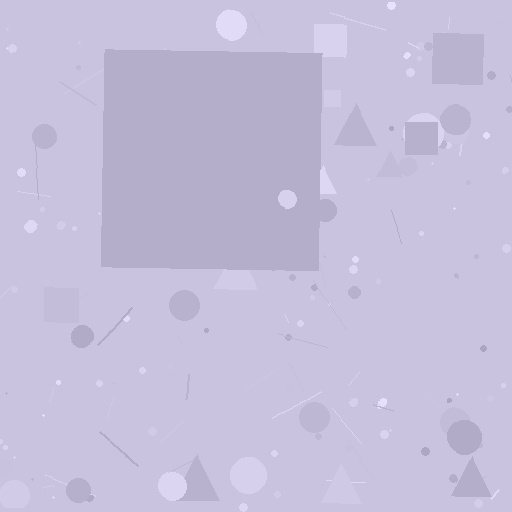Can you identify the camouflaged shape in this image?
The camouflaged shape is a square.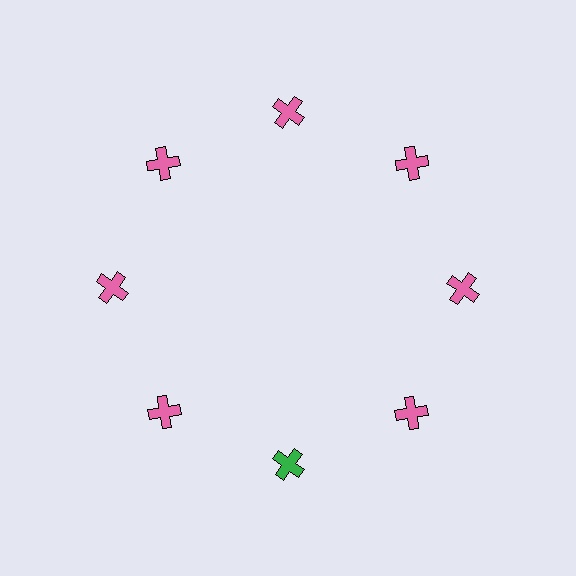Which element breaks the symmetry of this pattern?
The green cross at roughly the 6 o'clock position breaks the symmetry. All other shapes are pink crosses.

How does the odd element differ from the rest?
It has a different color: green instead of pink.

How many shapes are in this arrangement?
There are 8 shapes arranged in a ring pattern.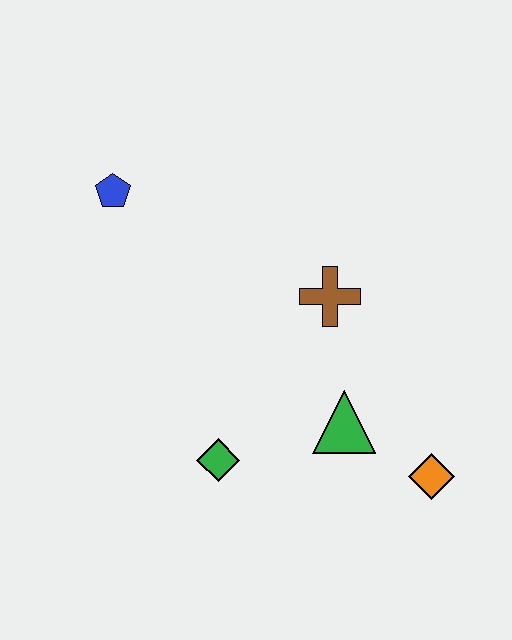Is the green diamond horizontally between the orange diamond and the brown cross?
No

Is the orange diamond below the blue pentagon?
Yes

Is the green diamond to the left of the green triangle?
Yes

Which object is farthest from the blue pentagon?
The orange diamond is farthest from the blue pentagon.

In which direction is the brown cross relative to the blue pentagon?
The brown cross is to the right of the blue pentagon.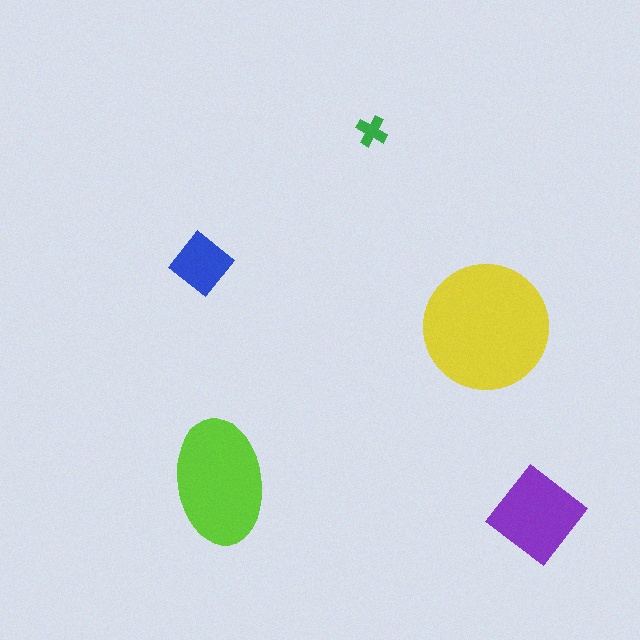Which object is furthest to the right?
The purple diamond is rightmost.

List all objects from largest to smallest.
The yellow circle, the lime ellipse, the purple diamond, the blue diamond, the green cross.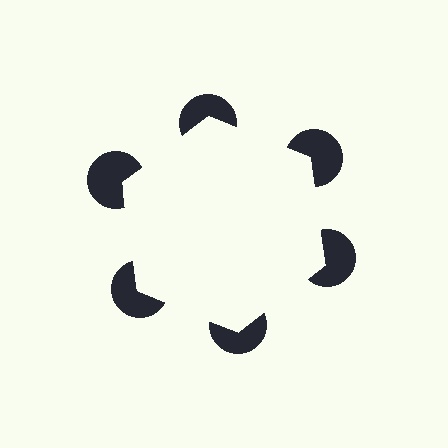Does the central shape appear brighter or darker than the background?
It typically appears slightly brighter than the background, even though no actual brightness change is drawn.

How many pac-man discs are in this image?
There are 6 — one at each vertex of the illusory hexagon.